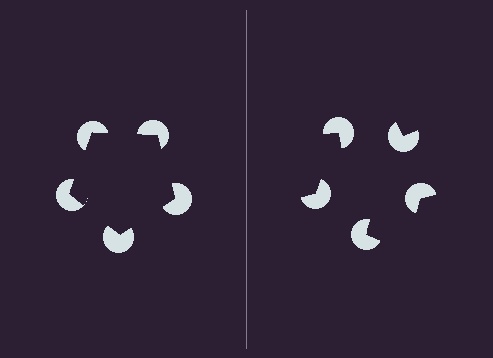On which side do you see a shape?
An illusory pentagon appears on the left side. On the right side the wedge cuts are rotated, so no coherent shape forms.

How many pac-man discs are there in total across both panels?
10 — 5 on each side.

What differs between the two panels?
The pac-man discs are positioned identically on both sides; only the wedge orientations differ. On the left they align to a pentagon; on the right they are misaligned.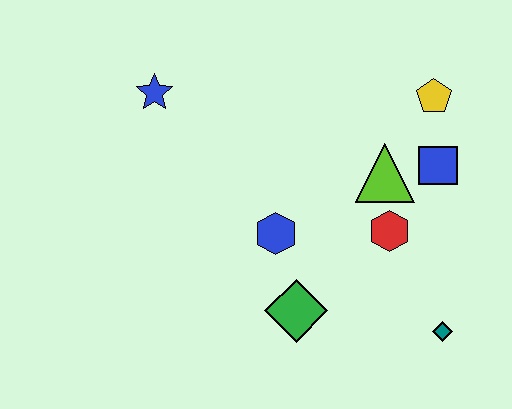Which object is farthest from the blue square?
The blue star is farthest from the blue square.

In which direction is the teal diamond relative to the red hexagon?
The teal diamond is below the red hexagon.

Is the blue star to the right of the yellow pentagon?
No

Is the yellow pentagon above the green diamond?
Yes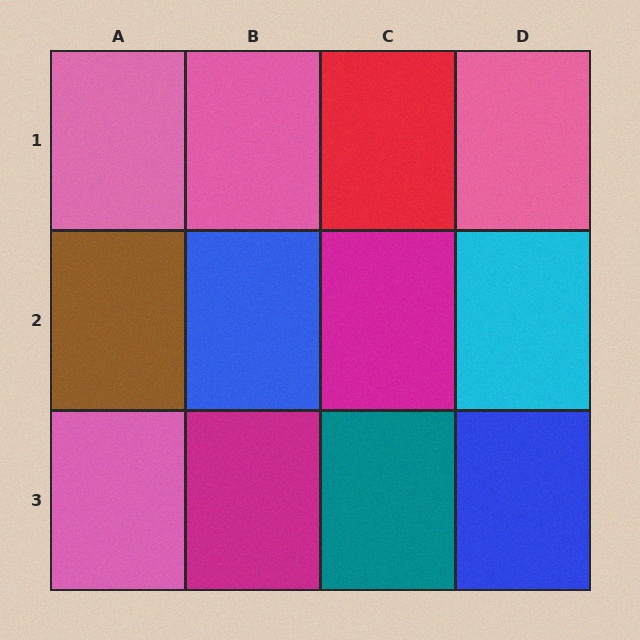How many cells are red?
1 cell is red.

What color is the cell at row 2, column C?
Magenta.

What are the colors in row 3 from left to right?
Pink, magenta, teal, blue.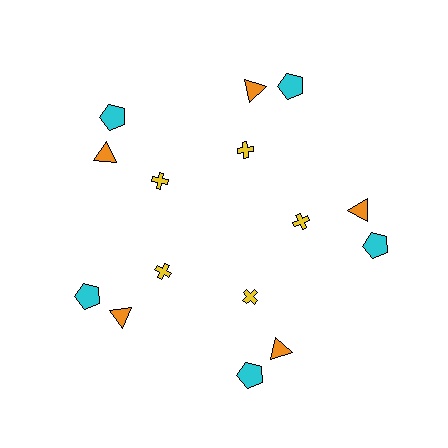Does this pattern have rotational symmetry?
Yes, this pattern has 5-fold rotational symmetry. It looks the same after rotating 72 degrees around the center.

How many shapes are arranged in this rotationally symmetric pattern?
There are 15 shapes, arranged in 5 groups of 3.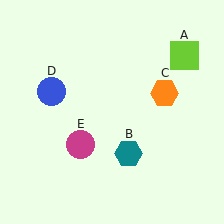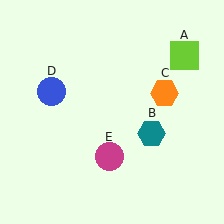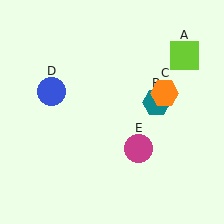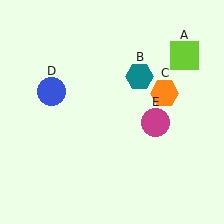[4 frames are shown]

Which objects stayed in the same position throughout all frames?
Lime square (object A) and orange hexagon (object C) and blue circle (object D) remained stationary.